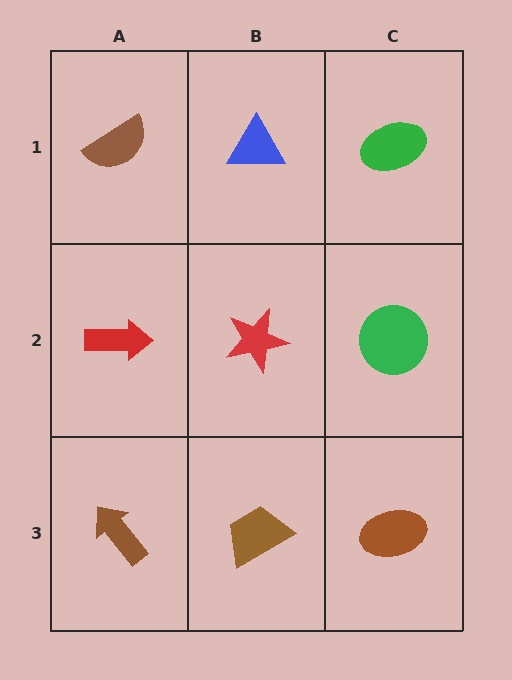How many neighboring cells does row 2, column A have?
3.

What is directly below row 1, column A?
A red arrow.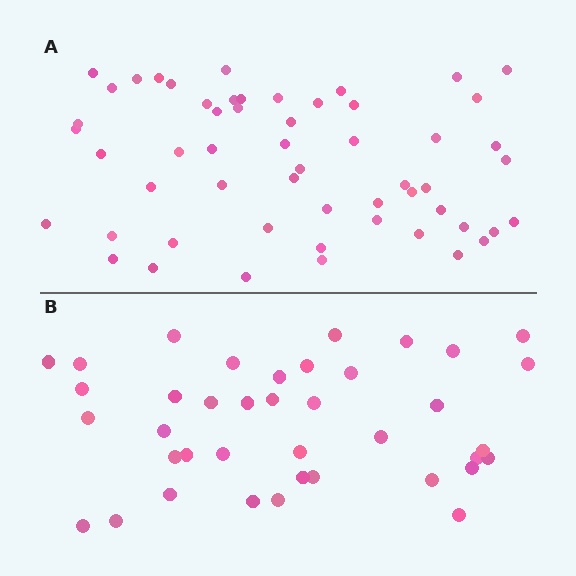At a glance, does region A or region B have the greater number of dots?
Region A (the top region) has more dots.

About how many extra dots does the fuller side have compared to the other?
Region A has approximately 15 more dots than region B.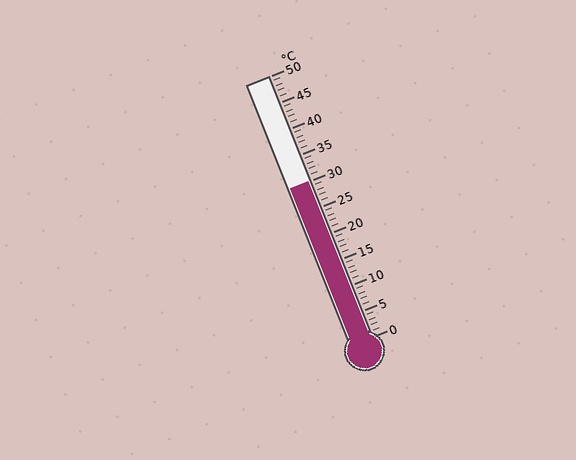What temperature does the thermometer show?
The thermometer shows approximately 30°C.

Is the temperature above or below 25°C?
The temperature is above 25°C.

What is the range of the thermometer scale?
The thermometer scale ranges from 0°C to 50°C.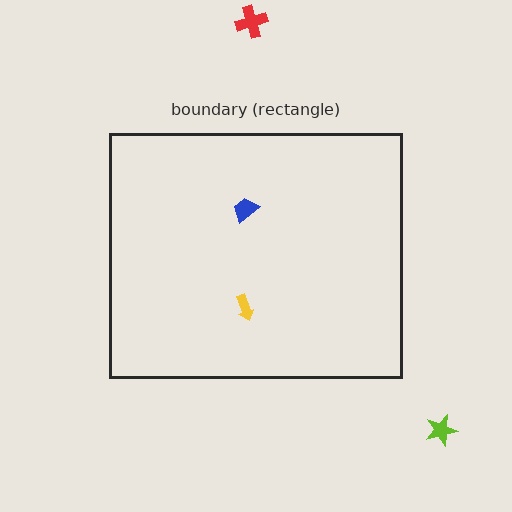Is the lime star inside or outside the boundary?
Outside.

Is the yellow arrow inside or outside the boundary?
Inside.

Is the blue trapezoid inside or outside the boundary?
Inside.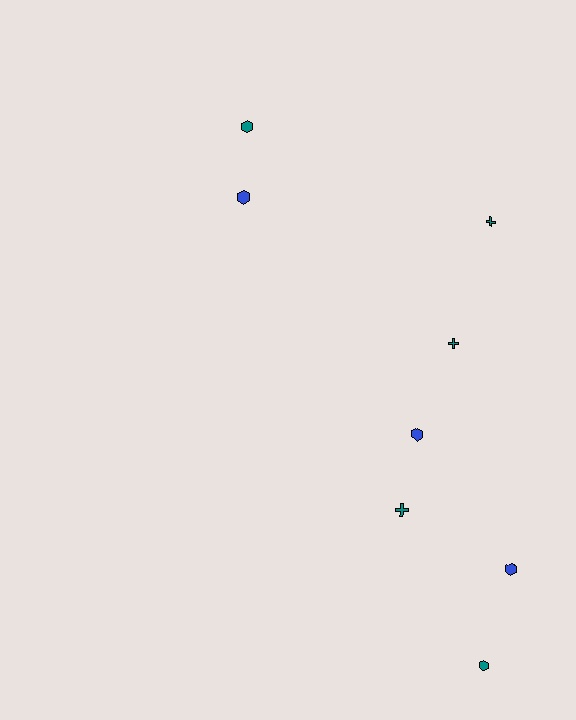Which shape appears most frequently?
Hexagon, with 5 objects.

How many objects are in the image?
There are 8 objects.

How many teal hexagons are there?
There are 2 teal hexagons.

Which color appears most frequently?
Teal, with 5 objects.